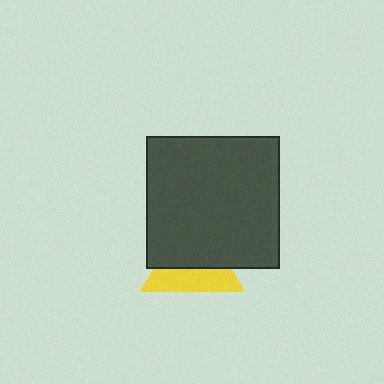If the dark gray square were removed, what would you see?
You would see the complete yellow triangle.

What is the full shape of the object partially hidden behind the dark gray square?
The partially hidden object is a yellow triangle.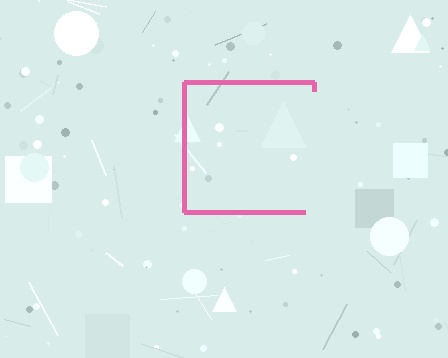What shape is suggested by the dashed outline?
The dashed outline suggests a square.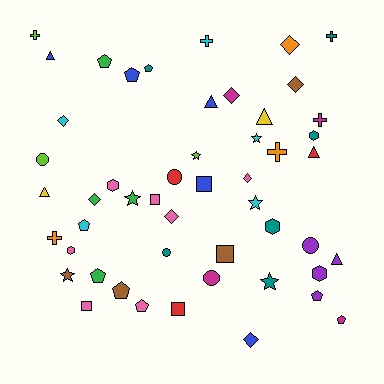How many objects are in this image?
There are 50 objects.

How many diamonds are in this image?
There are 8 diamonds.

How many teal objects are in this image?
There are 6 teal objects.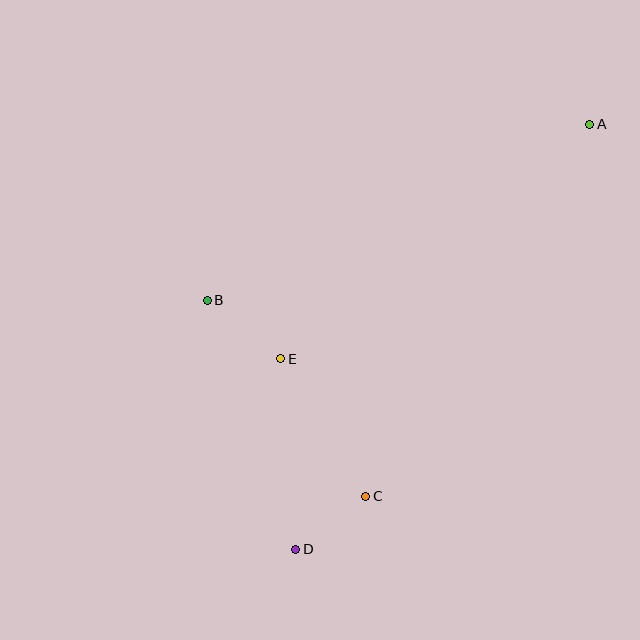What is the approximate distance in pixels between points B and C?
The distance between B and C is approximately 252 pixels.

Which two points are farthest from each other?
Points A and D are farthest from each other.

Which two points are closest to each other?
Points C and D are closest to each other.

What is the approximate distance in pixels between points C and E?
The distance between C and E is approximately 162 pixels.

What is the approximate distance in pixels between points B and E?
The distance between B and E is approximately 94 pixels.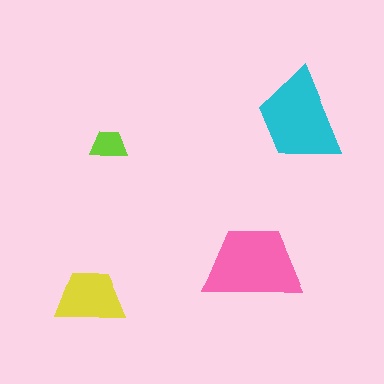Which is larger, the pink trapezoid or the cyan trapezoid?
The pink one.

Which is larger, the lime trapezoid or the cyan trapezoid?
The cyan one.